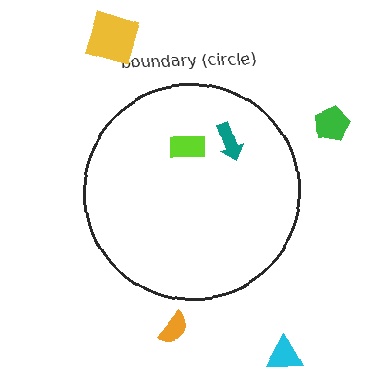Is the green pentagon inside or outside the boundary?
Outside.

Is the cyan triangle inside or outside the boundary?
Outside.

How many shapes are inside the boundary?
2 inside, 4 outside.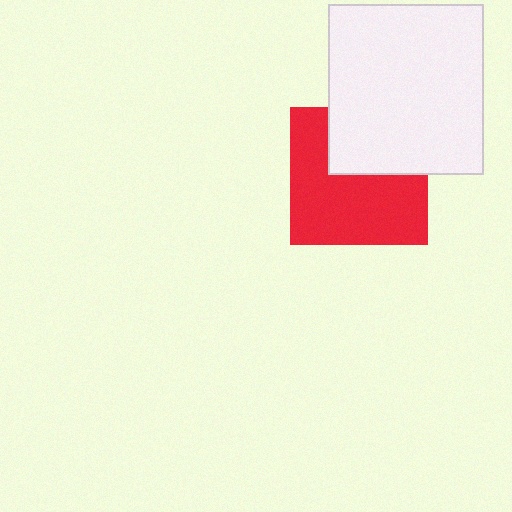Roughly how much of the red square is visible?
About half of it is visible (roughly 64%).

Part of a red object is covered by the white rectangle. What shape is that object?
It is a square.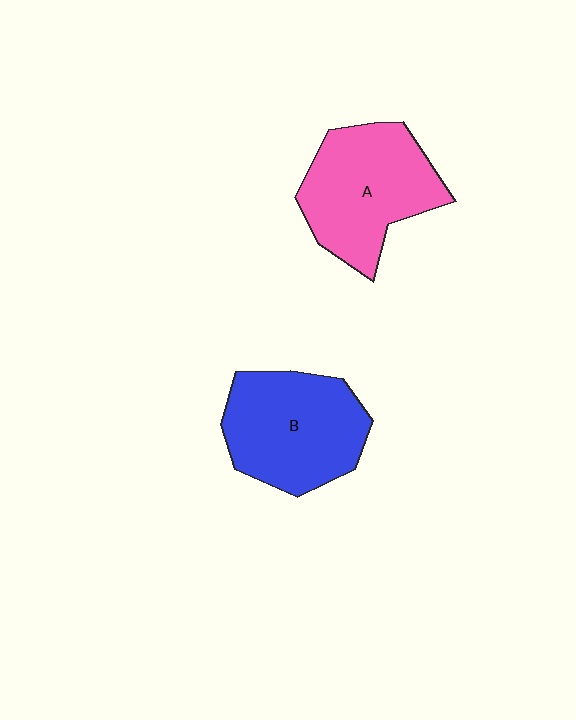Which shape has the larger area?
Shape A (pink).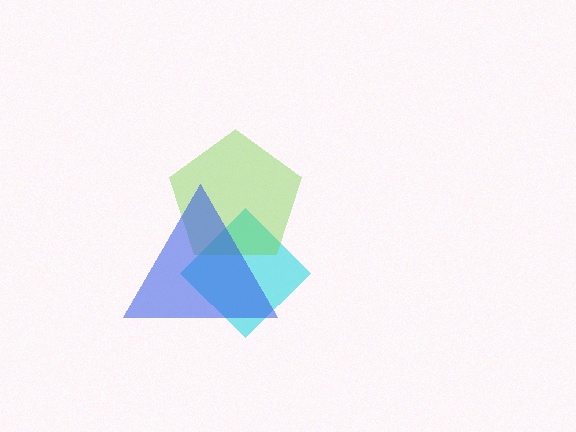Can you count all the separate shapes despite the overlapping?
Yes, there are 3 separate shapes.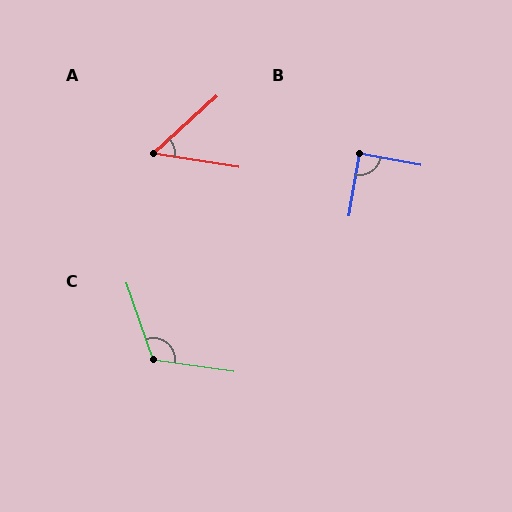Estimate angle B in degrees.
Approximately 89 degrees.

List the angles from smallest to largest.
A (51°), B (89°), C (118°).